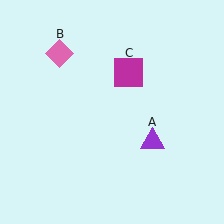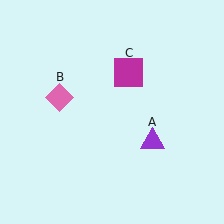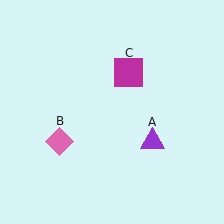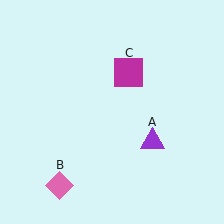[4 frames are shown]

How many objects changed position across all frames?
1 object changed position: pink diamond (object B).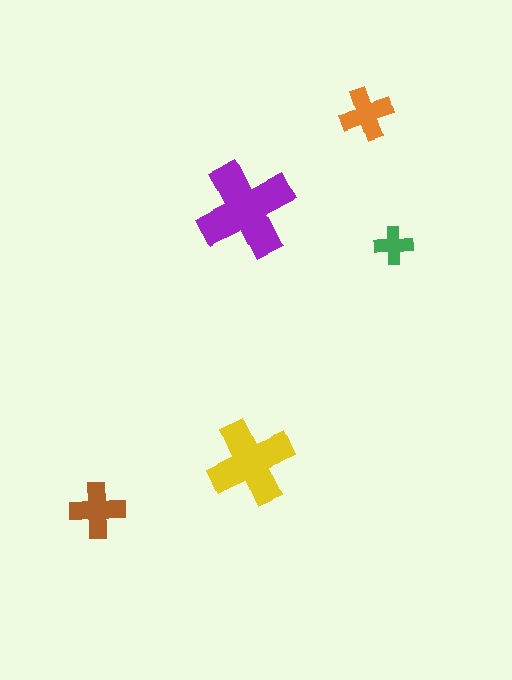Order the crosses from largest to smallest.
the purple one, the yellow one, the brown one, the orange one, the green one.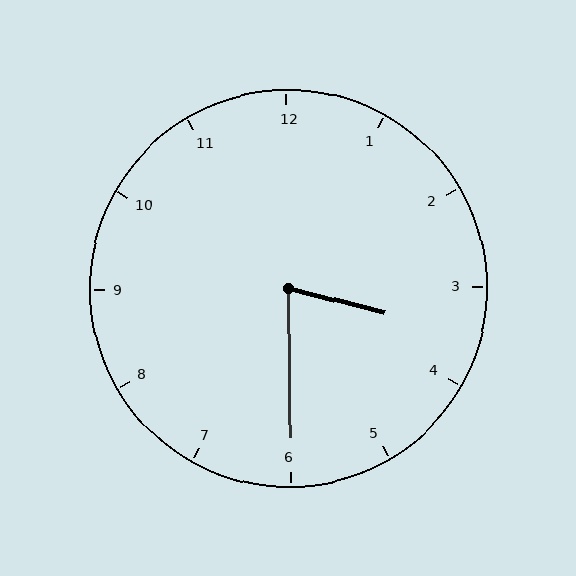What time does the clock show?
3:30.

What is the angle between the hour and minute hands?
Approximately 75 degrees.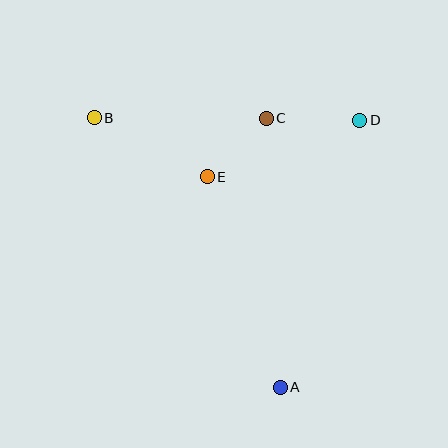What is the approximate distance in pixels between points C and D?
The distance between C and D is approximately 93 pixels.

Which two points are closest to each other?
Points C and E are closest to each other.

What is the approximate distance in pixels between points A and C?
The distance between A and C is approximately 269 pixels.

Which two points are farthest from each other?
Points A and B are farthest from each other.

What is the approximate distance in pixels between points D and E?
The distance between D and E is approximately 162 pixels.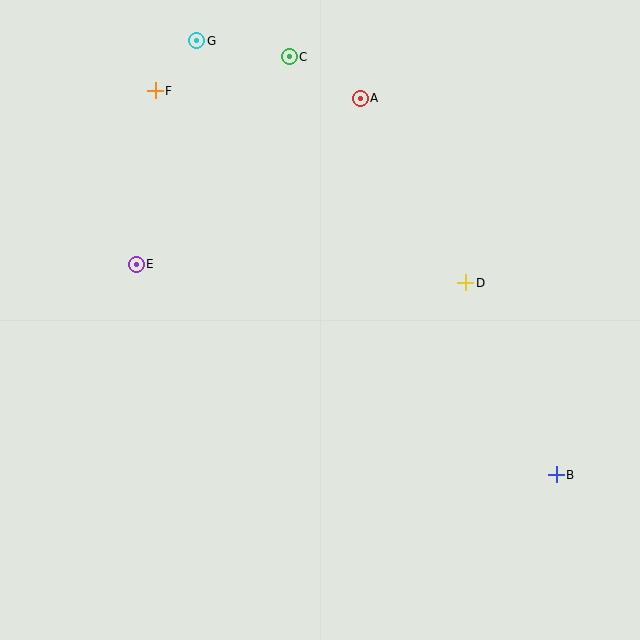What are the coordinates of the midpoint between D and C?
The midpoint between D and C is at (378, 170).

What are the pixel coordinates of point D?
Point D is at (466, 283).